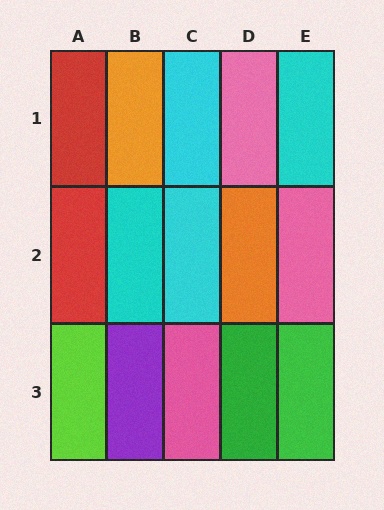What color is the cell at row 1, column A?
Red.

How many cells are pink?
3 cells are pink.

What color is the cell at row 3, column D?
Green.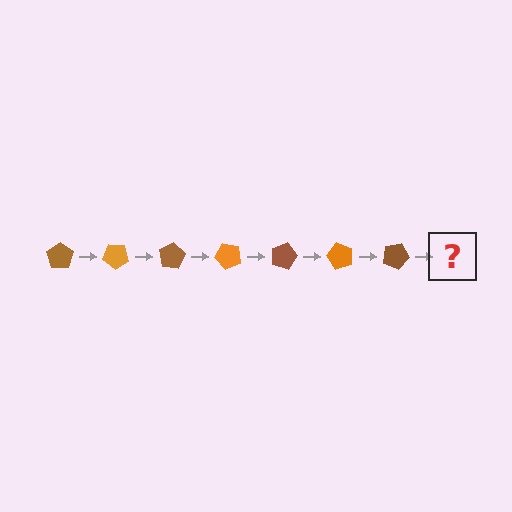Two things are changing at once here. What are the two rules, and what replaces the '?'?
The two rules are that it rotates 40 degrees each step and the color cycles through brown and orange. The '?' should be an orange pentagon, rotated 280 degrees from the start.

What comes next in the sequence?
The next element should be an orange pentagon, rotated 280 degrees from the start.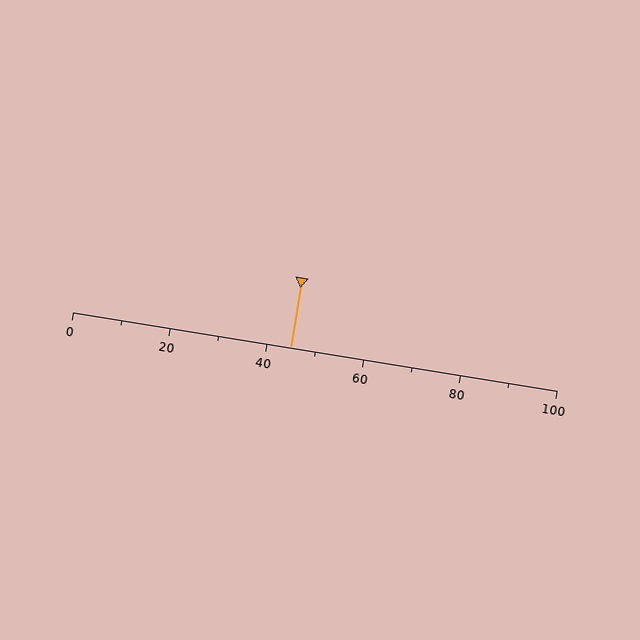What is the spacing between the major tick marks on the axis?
The major ticks are spaced 20 apart.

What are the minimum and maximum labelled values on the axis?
The axis runs from 0 to 100.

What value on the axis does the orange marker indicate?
The marker indicates approximately 45.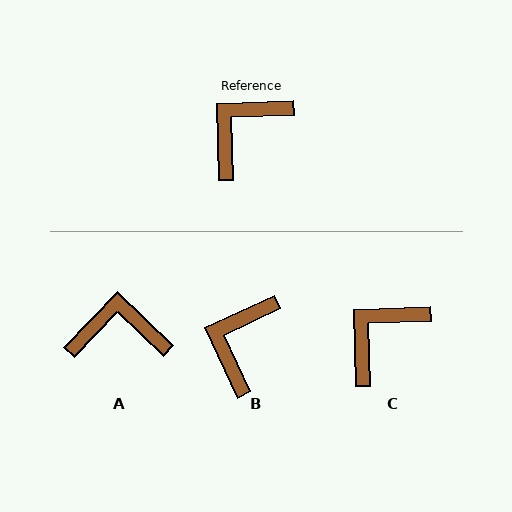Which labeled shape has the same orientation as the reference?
C.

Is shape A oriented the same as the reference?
No, it is off by about 45 degrees.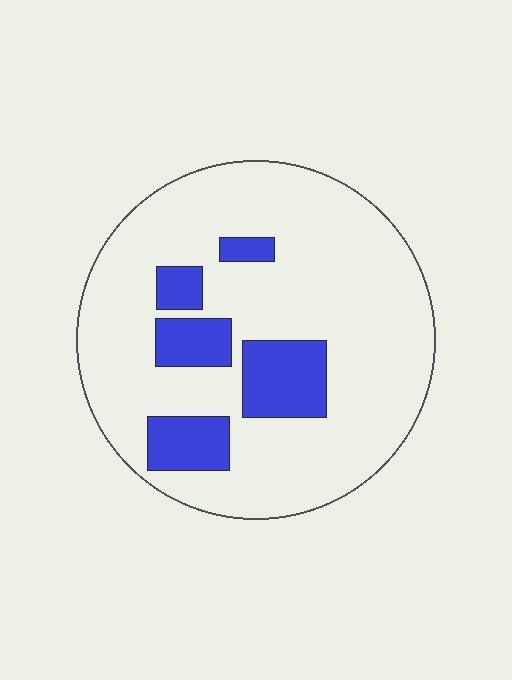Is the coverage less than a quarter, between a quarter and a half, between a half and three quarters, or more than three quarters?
Less than a quarter.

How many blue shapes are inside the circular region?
5.